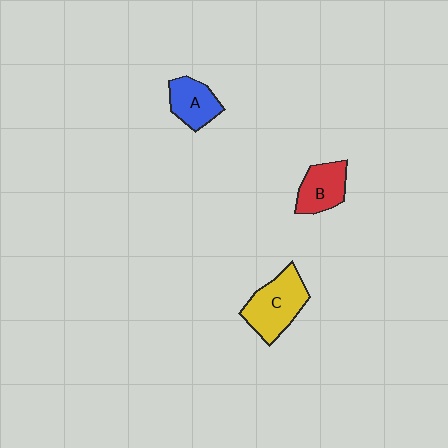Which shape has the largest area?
Shape C (yellow).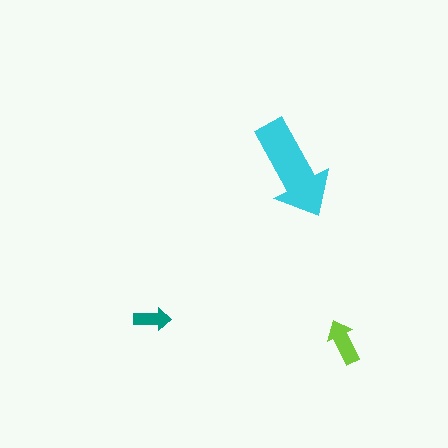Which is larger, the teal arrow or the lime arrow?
The lime one.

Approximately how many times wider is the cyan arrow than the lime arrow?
About 2 times wider.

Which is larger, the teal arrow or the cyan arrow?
The cyan one.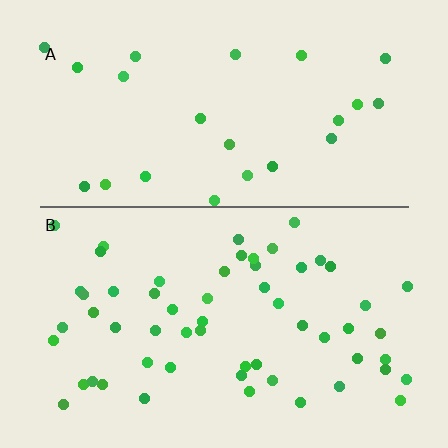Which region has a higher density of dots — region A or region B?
B (the bottom).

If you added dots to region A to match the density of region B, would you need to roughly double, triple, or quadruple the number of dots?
Approximately double.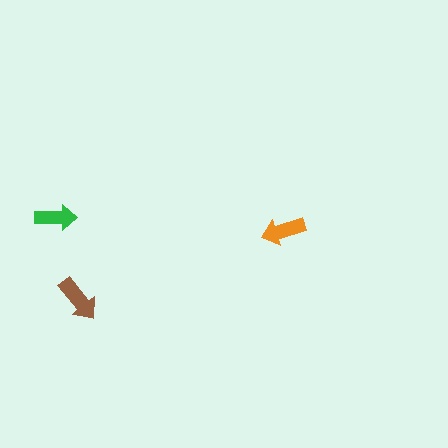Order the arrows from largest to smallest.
the brown one, the orange one, the green one.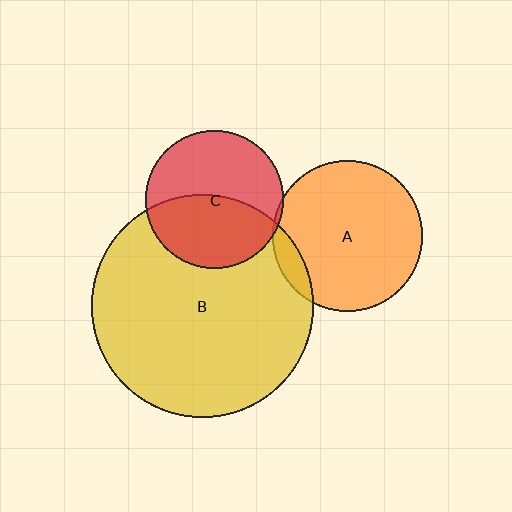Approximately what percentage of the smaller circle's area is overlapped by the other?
Approximately 45%.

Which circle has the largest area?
Circle B (yellow).